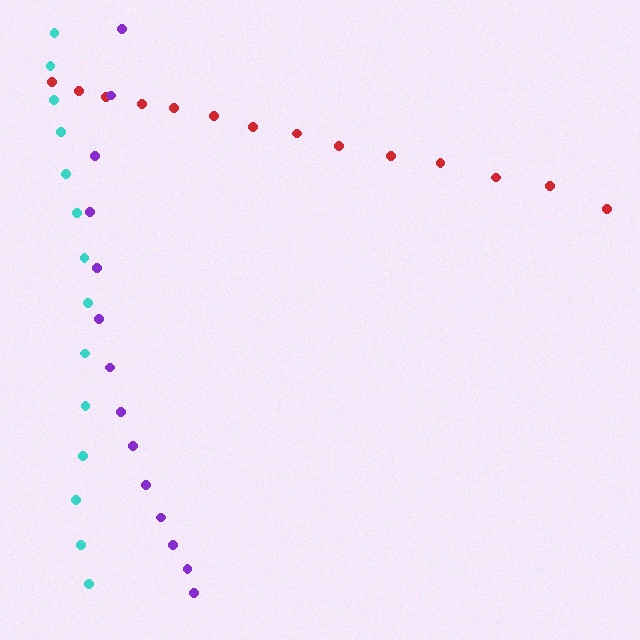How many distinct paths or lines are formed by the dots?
There are 3 distinct paths.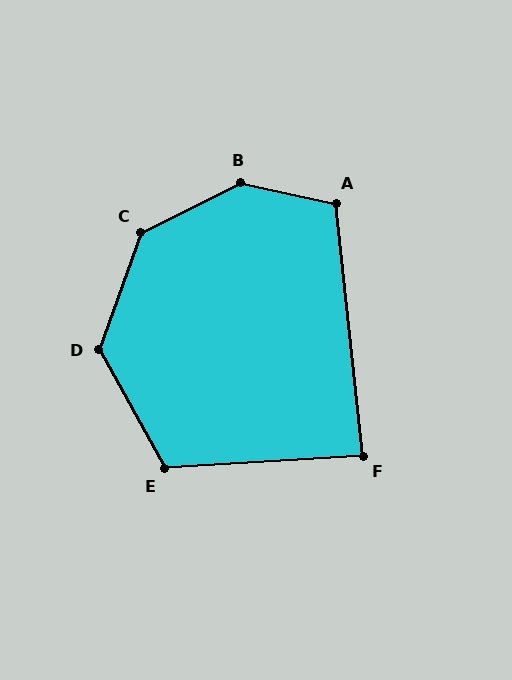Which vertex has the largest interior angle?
B, at approximately 141 degrees.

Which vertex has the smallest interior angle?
F, at approximately 87 degrees.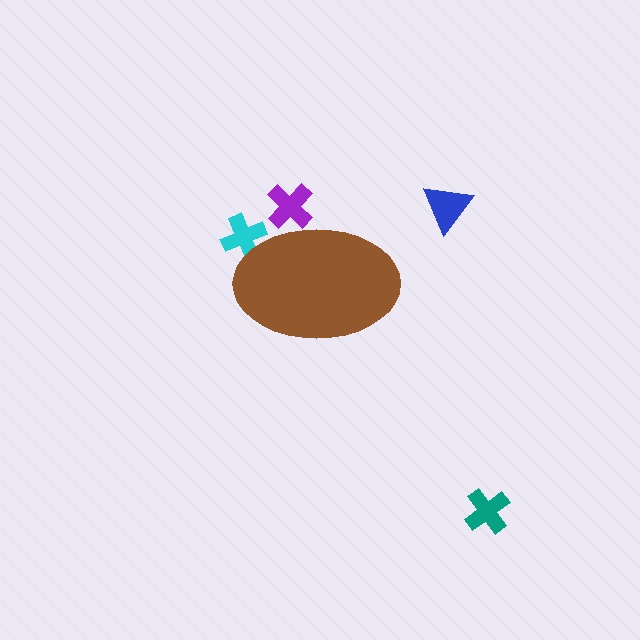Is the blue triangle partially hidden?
No, the blue triangle is fully visible.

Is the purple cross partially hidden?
Yes, the purple cross is partially hidden behind the brown ellipse.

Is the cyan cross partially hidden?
Yes, the cyan cross is partially hidden behind the brown ellipse.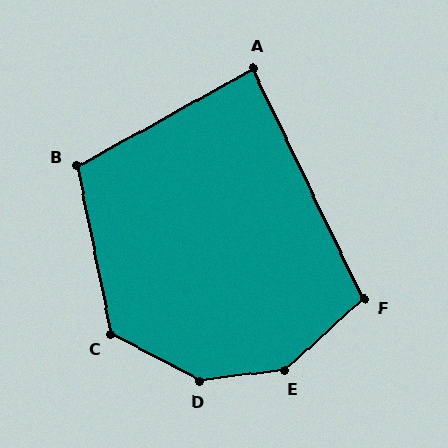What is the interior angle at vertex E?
Approximately 145 degrees (obtuse).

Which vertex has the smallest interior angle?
A, at approximately 87 degrees.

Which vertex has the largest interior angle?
D, at approximately 146 degrees.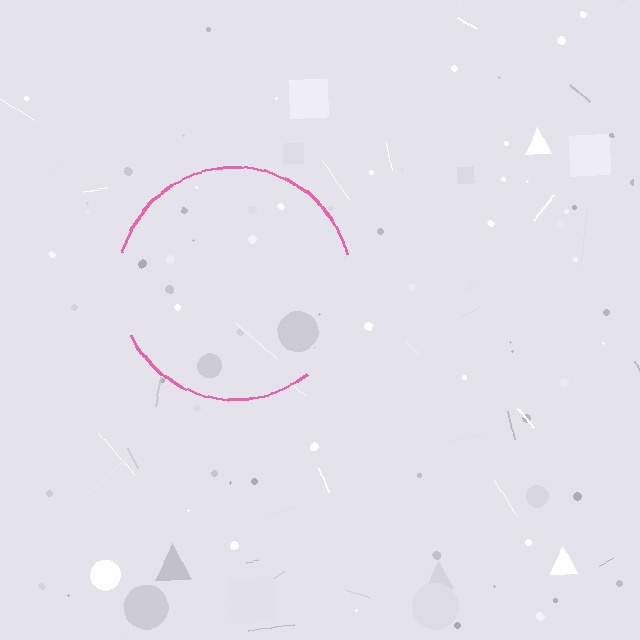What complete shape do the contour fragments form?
The contour fragments form a circle.